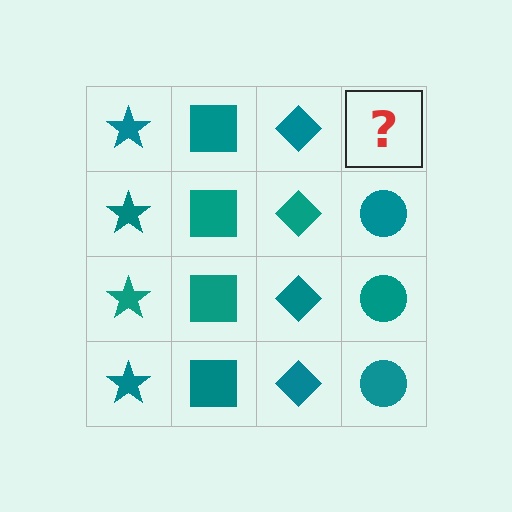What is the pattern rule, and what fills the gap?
The rule is that each column has a consistent shape. The gap should be filled with a teal circle.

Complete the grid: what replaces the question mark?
The question mark should be replaced with a teal circle.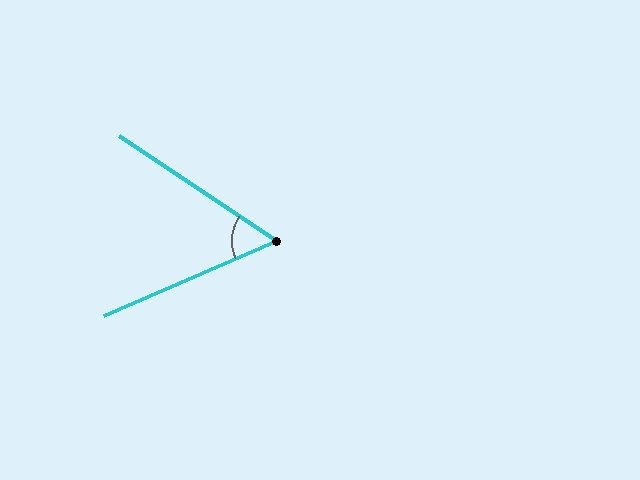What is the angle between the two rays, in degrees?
Approximately 57 degrees.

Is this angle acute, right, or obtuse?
It is acute.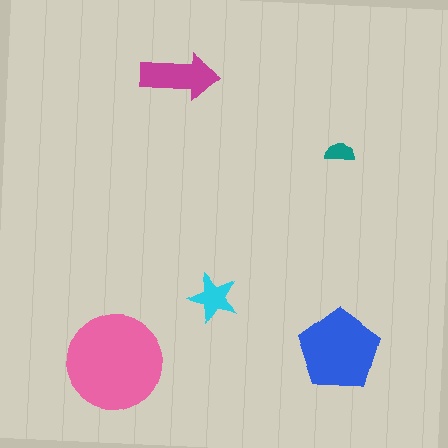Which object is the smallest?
The teal semicircle.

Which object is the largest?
The pink circle.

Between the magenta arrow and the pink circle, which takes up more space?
The pink circle.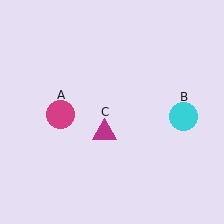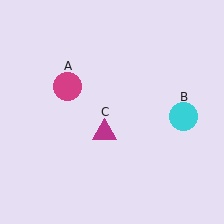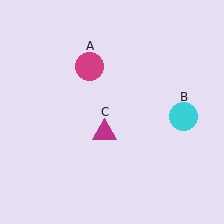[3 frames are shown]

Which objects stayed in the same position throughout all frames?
Cyan circle (object B) and magenta triangle (object C) remained stationary.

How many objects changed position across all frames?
1 object changed position: magenta circle (object A).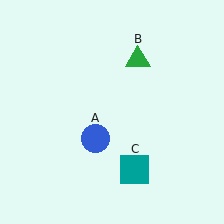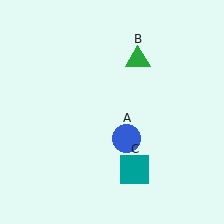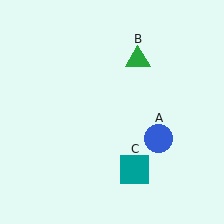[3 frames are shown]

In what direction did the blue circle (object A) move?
The blue circle (object A) moved right.